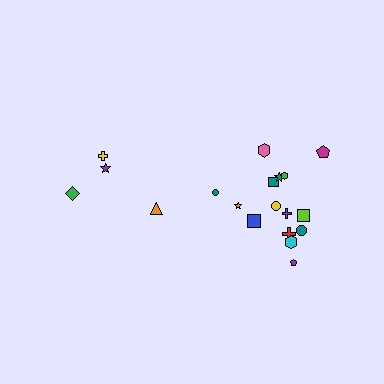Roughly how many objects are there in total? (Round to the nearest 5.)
Roughly 20 objects in total.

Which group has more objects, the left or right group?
The right group.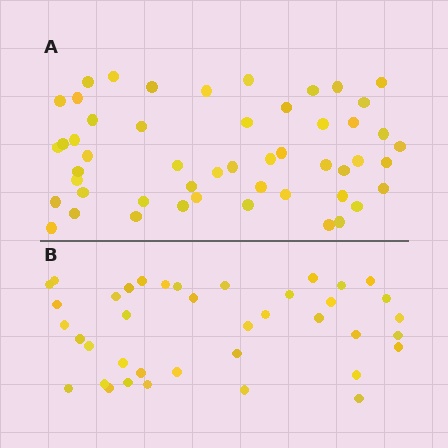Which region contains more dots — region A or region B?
Region A (the top region) has more dots.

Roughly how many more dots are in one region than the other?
Region A has roughly 12 or so more dots than region B.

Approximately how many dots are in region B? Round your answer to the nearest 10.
About 40 dots. (The exact count is 39, which rounds to 40.)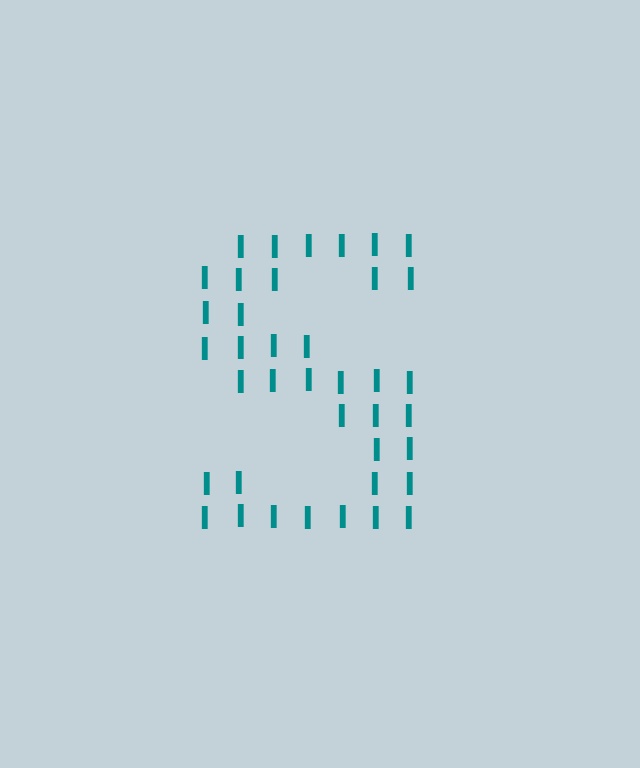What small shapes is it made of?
It is made of small letter I's.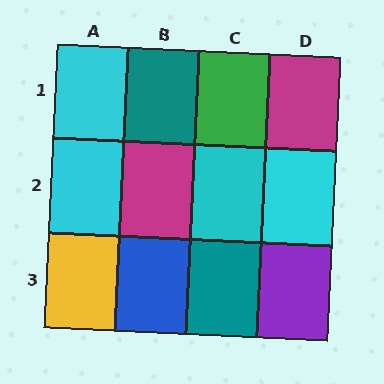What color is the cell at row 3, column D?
Purple.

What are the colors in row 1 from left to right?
Cyan, teal, green, magenta.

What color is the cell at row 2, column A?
Cyan.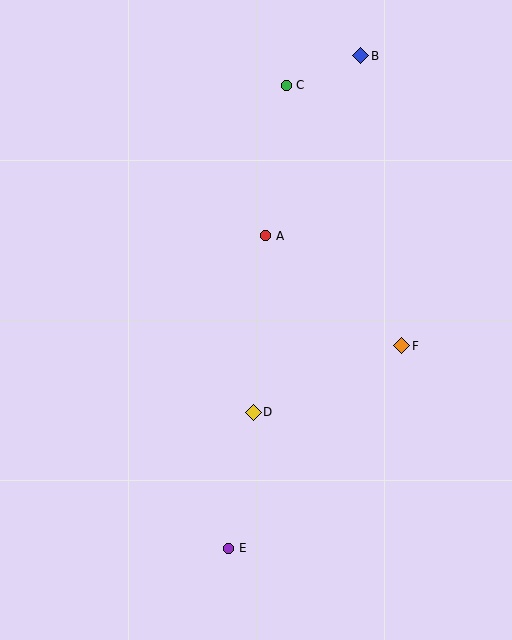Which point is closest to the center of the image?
Point A at (266, 236) is closest to the center.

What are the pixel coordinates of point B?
Point B is at (361, 56).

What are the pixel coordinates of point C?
Point C is at (286, 85).